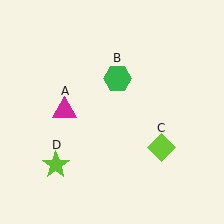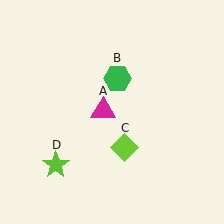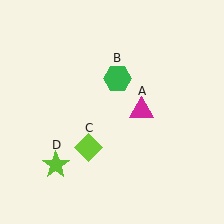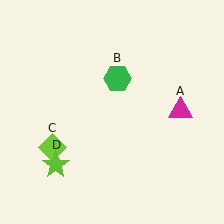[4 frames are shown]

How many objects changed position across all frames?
2 objects changed position: magenta triangle (object A), lime diamond (object C).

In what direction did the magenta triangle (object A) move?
The magenta triangle (object A) moved right.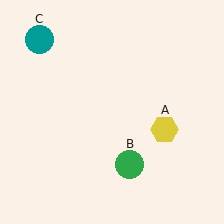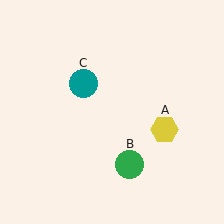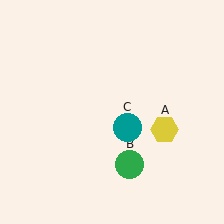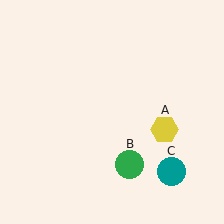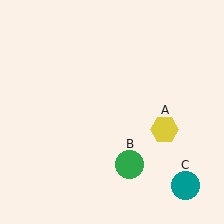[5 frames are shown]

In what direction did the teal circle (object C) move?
The teal circle (object C) moved down and to the right.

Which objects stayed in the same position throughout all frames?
Yellow hexagon (object A) and green circle (object B) remained stationary.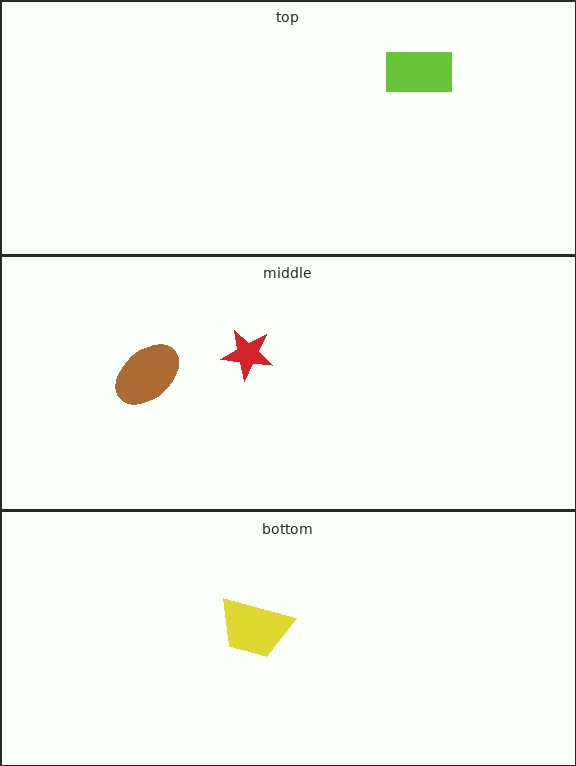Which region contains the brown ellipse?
The middle region.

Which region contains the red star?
The middle region.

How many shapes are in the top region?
1.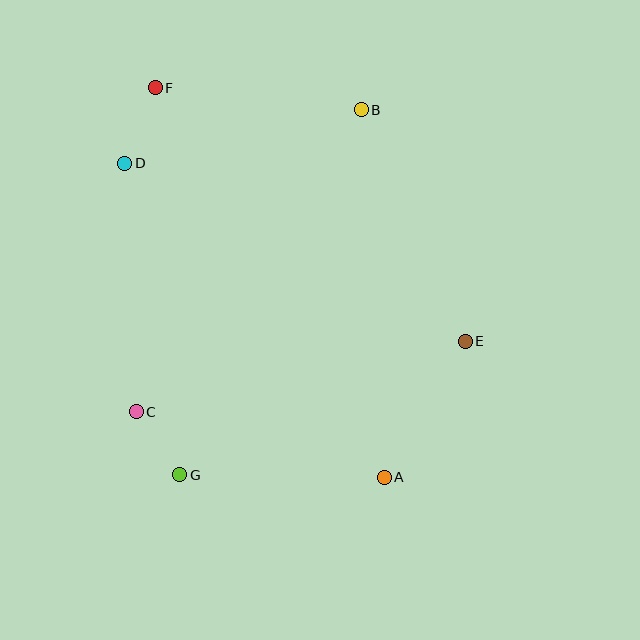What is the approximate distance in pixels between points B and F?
The distance between B and F is approximately 207 pixels.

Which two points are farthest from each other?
Points A and F are farthest from each other.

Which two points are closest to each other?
Points C and G are closest to each other.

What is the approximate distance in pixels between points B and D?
The distance between B and D is approximately 243 pixels.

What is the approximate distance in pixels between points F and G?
The distance between F and G is approximately 388 pixels.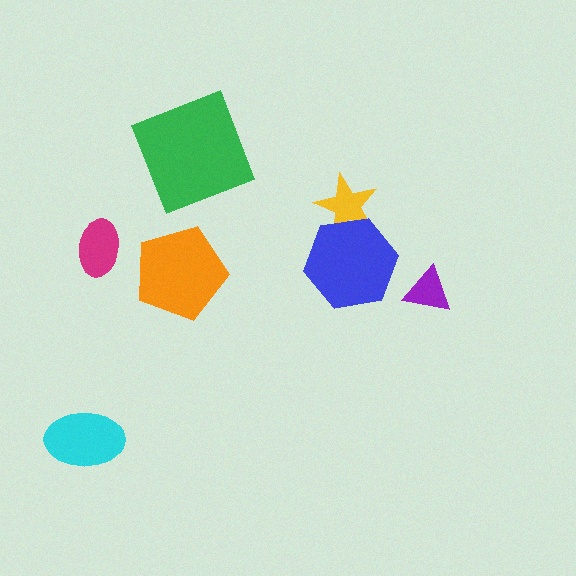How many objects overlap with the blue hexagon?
1 object overlaps with the blue hexagon.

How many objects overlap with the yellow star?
1 object overlaps with the yellow star.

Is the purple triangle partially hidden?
No, no other shape covers it.